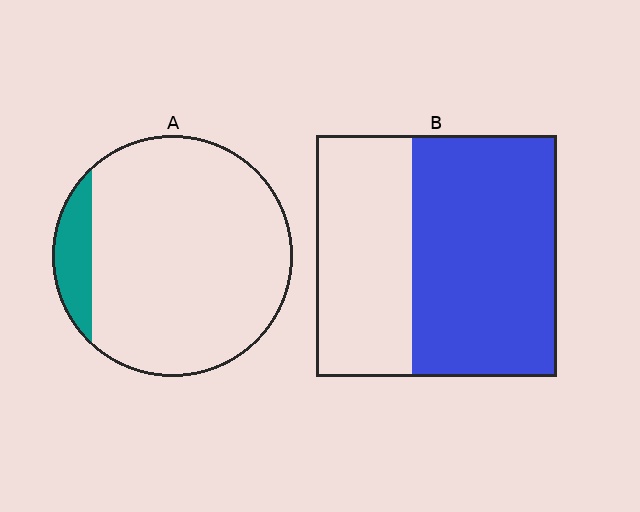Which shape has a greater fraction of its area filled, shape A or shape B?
Shape B.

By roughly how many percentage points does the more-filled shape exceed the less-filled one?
By roughly 50 percentage points (B over A).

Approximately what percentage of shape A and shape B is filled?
A is approximately 10% and B is approximately 60%.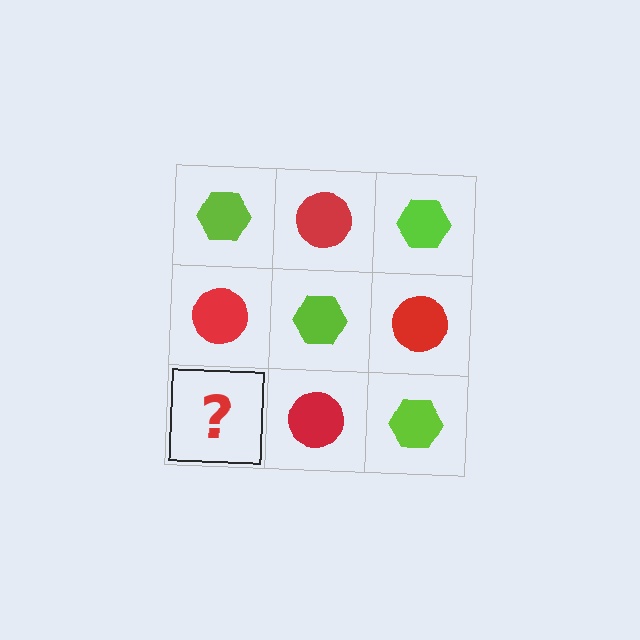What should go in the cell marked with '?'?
The missing cell should contain a lime hexagon.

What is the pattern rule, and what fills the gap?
The rule is that it alternates lime hexagon and red circle in a checkerboard pattern. The gap should be filled with a lime hexagon.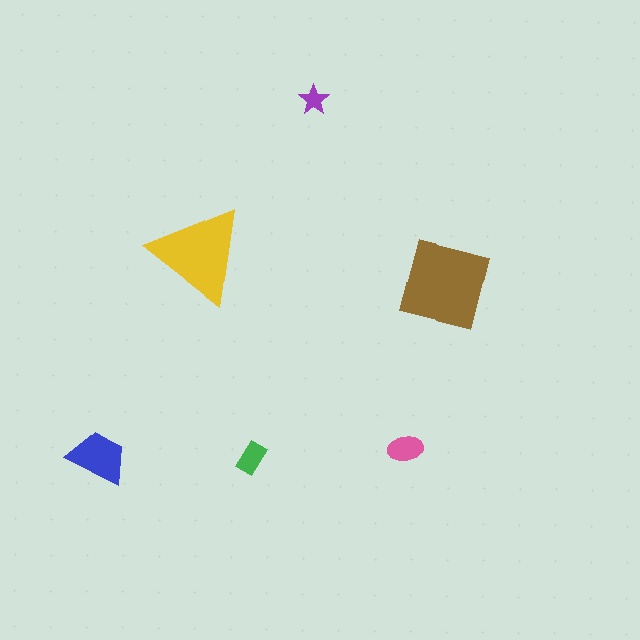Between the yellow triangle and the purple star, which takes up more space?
The yellow triangle.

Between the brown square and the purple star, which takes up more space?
The brown square.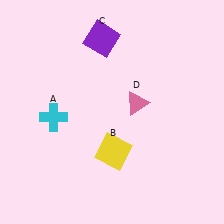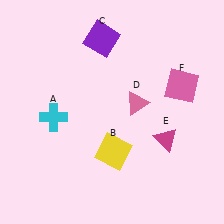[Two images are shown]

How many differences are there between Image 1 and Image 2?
There are 2 differences between the two images.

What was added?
A magenta triangle (E), a pink square (F) were added in Image 2.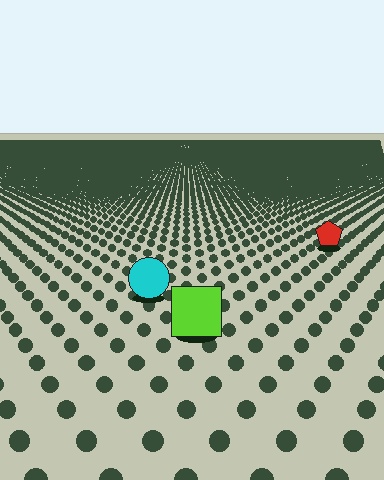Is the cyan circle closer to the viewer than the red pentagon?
Yes. The cyan circle is closer — you can tell from the texture gradient: the ground texture is coarser near it.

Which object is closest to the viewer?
The lime square is closest. The texture marks near it are larger and more spread out.